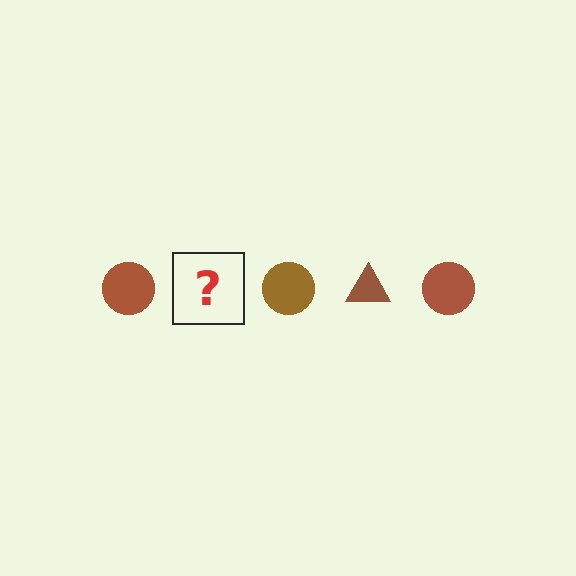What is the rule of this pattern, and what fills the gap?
The rule is that the pattern cycles through circle, triangle shapes in brown. The gap should be filled with a brown triangle.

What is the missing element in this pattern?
The missing element is a brown triangle.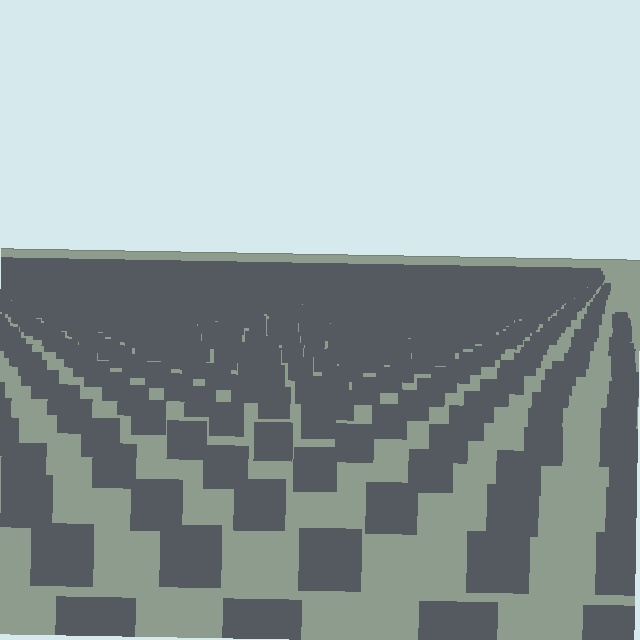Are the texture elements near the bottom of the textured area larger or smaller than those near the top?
Larger. Near the bottom, elements are closer to the viewer and appear at a bigger on-screen size.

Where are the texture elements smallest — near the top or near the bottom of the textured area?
Near the top.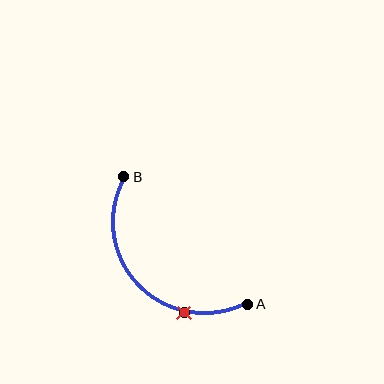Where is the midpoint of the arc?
The arc midpoint is the point on the curve farthest from the straight line joining A and B. It sits below and to the left of that line.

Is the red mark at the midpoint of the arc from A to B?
No. The red mark lies on the arc but is closer to endpoint A. The arc midpoint would be at the point on the curve equidistant along the arc from both A and B.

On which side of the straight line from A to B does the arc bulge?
The arc bulges below and to the left of the straight line connecting A and B.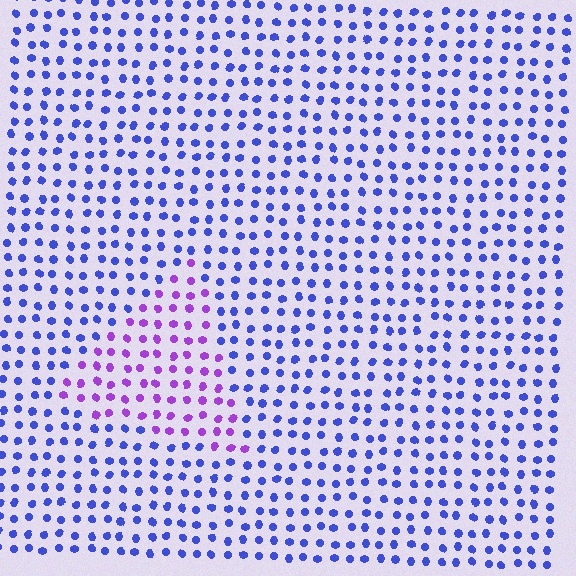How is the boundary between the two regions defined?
The boundary is defined purely by a slight shift in hue (about 47 degrees). Spacing, size, and orientation are identical on both sides.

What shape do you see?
I see a triangle.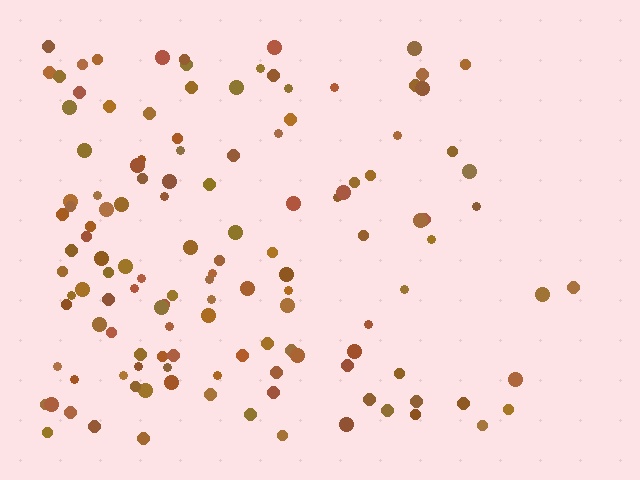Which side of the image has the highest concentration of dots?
The left.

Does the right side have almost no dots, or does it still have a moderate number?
Still a moderate number, just noticeably fewer than the left.